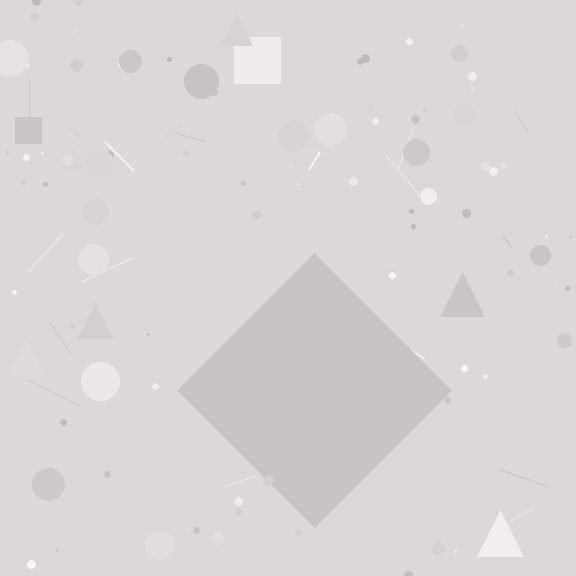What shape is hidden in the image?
A diamond is hidden in the image.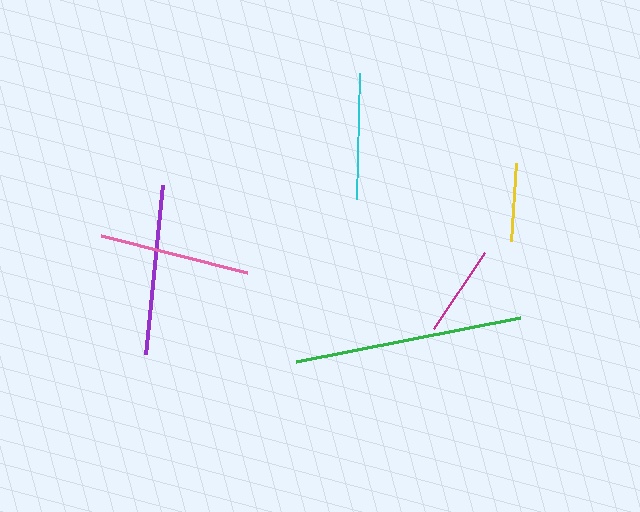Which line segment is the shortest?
The yellow line is the shortest at approximately 78 pixels.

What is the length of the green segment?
The green segment is approximately 228 pixels long.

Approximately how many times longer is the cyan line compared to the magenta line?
The cyan line is approximately 1.4 times the length of the magenta line.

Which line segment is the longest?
The green line is the longest at approximately 228 pixels.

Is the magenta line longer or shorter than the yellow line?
The magenta line is longer than the yellow line.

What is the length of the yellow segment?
The yellow segment is approximately 78 pixels long.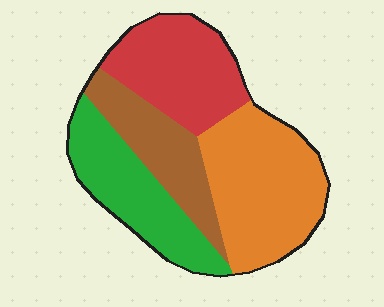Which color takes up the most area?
Orange, at roughly 35%.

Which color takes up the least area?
Brown, at roughly 20%.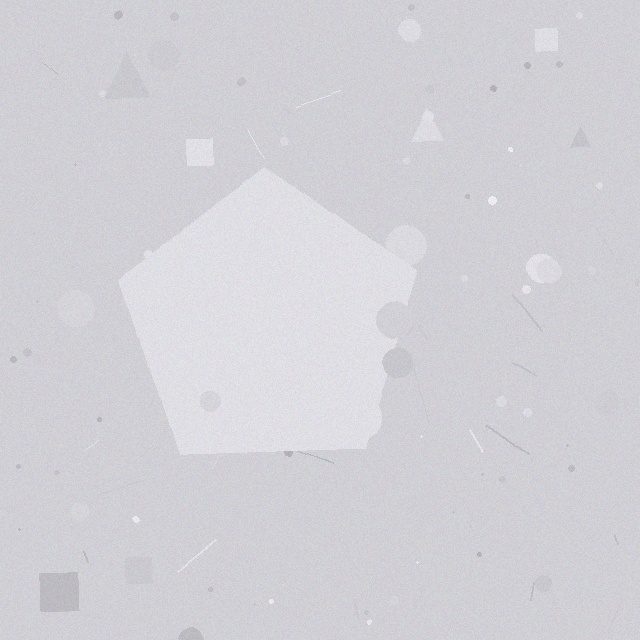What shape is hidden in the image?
A pentagon is hidden in the image.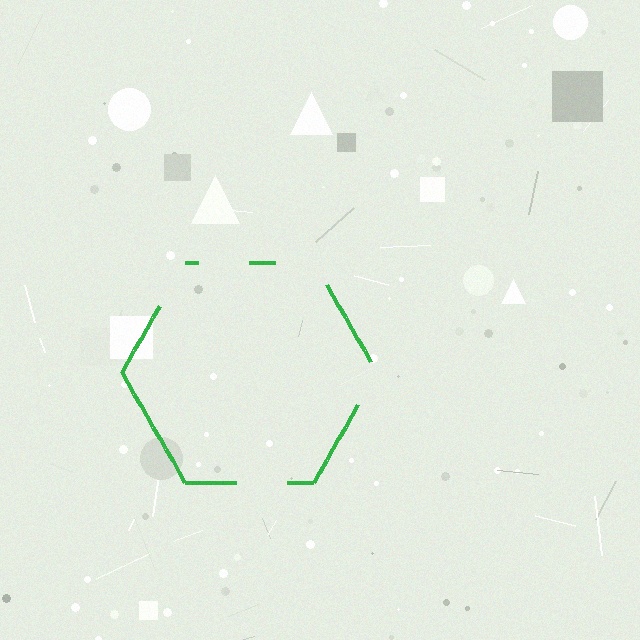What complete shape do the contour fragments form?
The contour fragments form a hexagon.